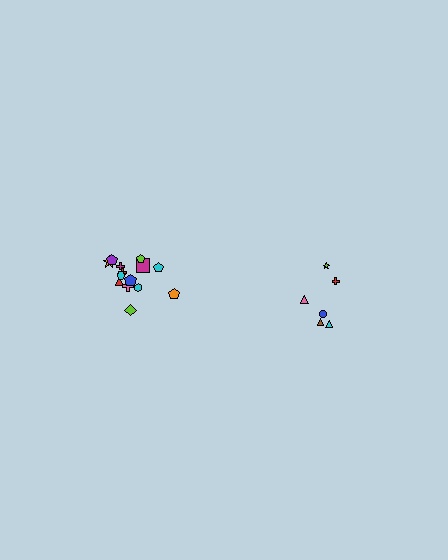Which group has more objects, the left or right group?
The left group.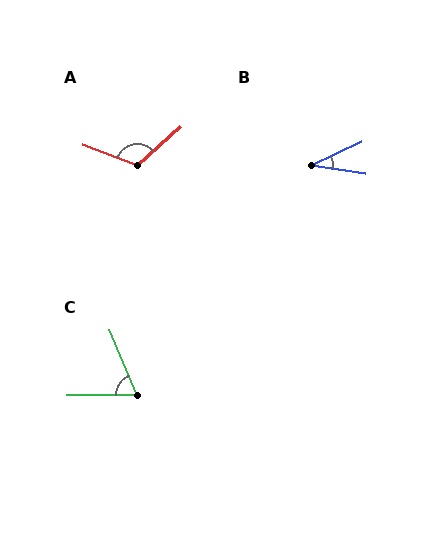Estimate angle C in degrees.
Approximately 68 degrees.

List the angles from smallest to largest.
B (33°), C (68°), A (118°).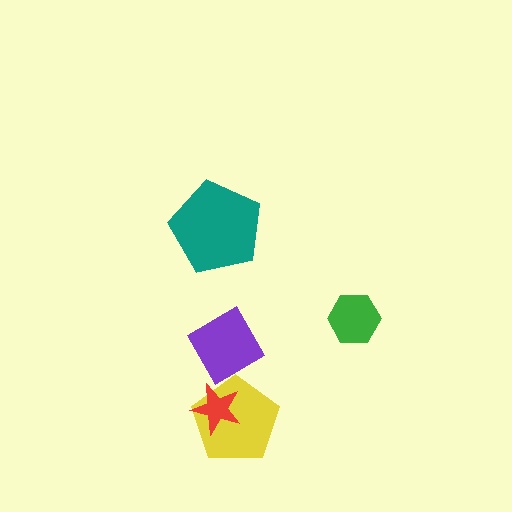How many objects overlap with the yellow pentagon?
1 object overlaps with the yellow pentagon.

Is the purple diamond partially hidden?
No, no other shape covers it.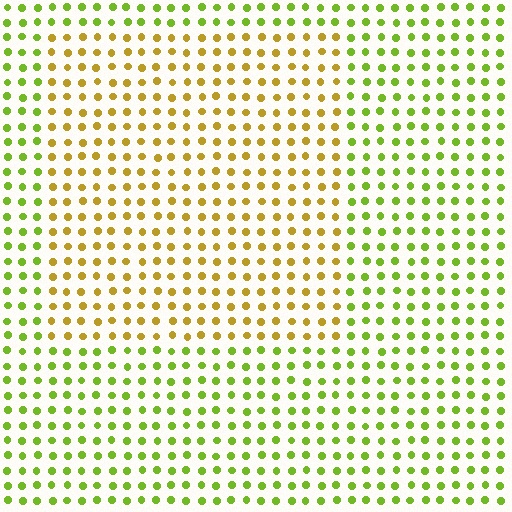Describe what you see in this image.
The image is filled with small lime elements in a uniform arrangement. A rectangle-shaped region is visible where the elements are tinted to a slightly different hue, forming a subtle color boundary.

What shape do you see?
I see a rectangle.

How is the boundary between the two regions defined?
The boundary is defined purely by a slight shift in hue (about 42 degrees). Spacing, size, and orientation are identical on both sides.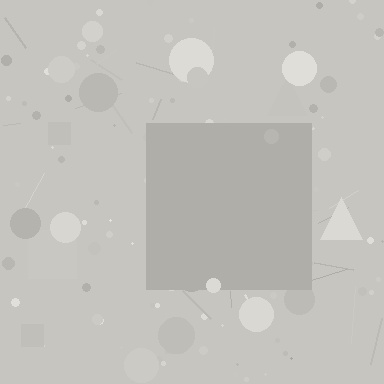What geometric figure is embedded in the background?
A square is embedded in the background.